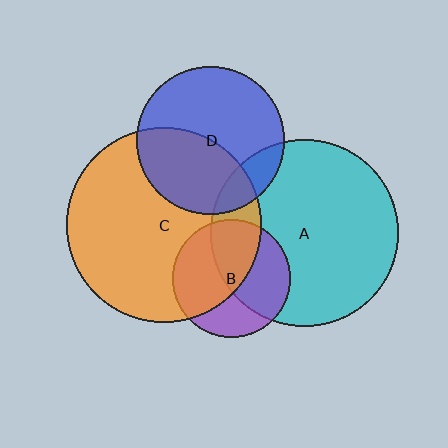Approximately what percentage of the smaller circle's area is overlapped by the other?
Approximately 15%.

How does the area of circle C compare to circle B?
Approximately 2.8 times.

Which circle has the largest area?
Circle C (orange).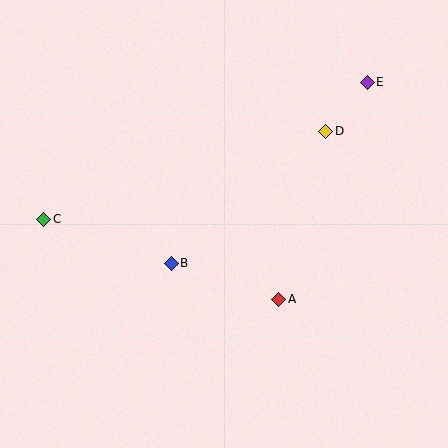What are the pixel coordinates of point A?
Point A is at (279, 299).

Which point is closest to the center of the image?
Point B at (171, 263) is closest to the center.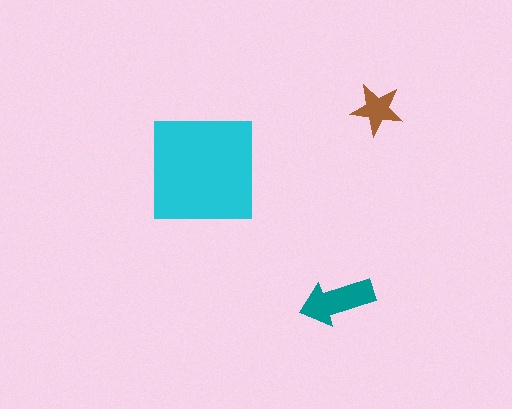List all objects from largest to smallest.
The cyan square, the teal arrow, the brown star.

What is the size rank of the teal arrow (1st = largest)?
2nd.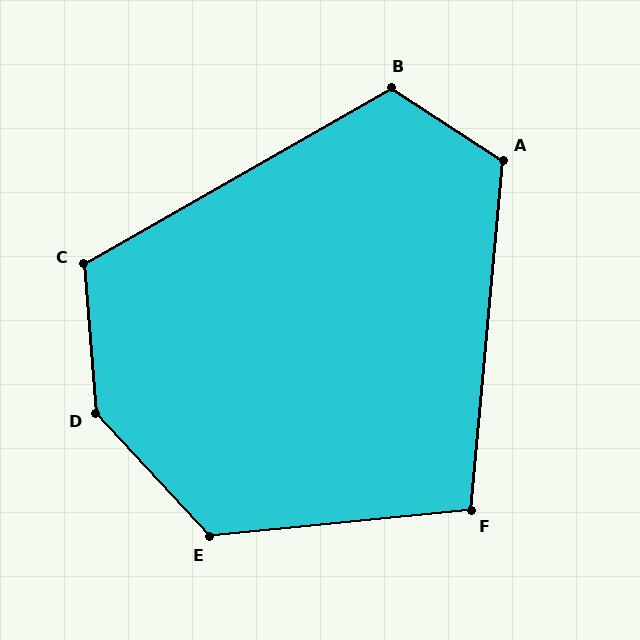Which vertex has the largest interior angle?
D, at approximately 142 degrees.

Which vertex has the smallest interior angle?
F, at approximately 101 degrees.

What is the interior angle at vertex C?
Approximately 115 degrees (obtuse).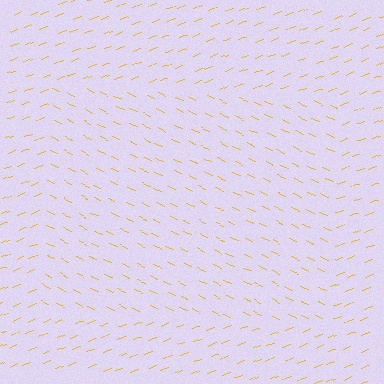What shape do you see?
I see a rectangle.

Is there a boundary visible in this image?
Yes, there is a texture boundary formed by a change in line orientation.